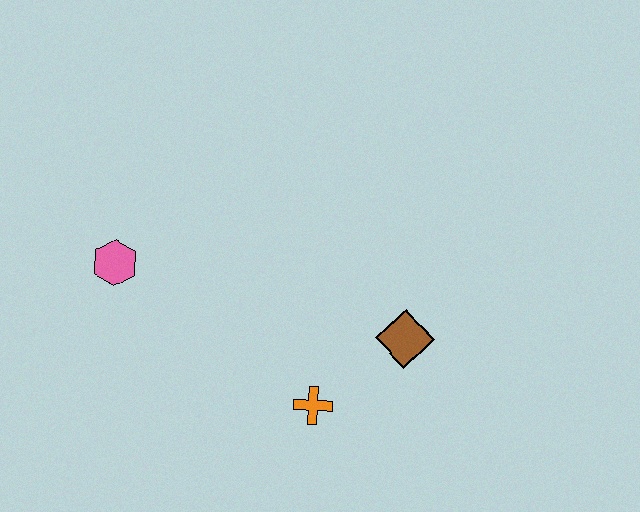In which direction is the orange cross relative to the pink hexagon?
The orange cross is to the right of the pink hexagon.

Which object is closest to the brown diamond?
The orange cross is closest to the brown diamond.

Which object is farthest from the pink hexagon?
The brown diamond is farthest from the pink hexagon.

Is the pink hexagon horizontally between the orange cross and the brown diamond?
No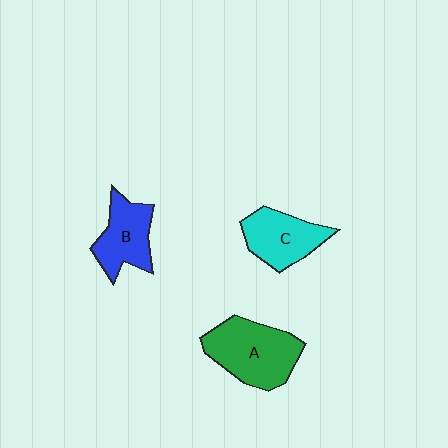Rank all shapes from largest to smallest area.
From largest to smallest: A (green), C (cyan), B (blue).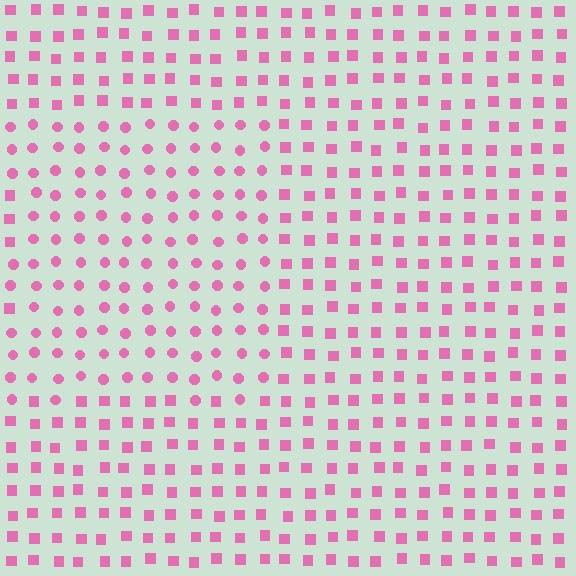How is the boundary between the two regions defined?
The boundary is defined by a change in element shape: circles inside vs. squares outside. All elements share the same color and spacing.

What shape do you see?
I see a rectangle.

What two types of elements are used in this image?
The image uses circles inside the rectangle region and squares outside it.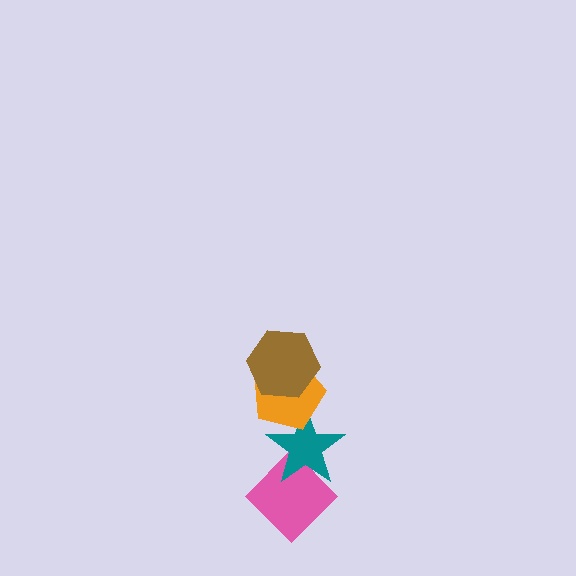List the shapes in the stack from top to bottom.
From top to bottom: the brown hexagon, the orange pentagon, the teal star, the pink diamond.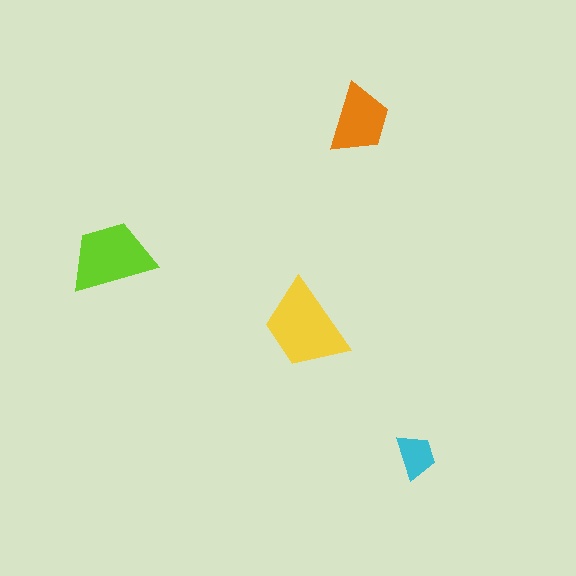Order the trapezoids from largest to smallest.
the yellow one, the lime one, the orange one, the cyan one.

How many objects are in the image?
There are 4 objects in the image.